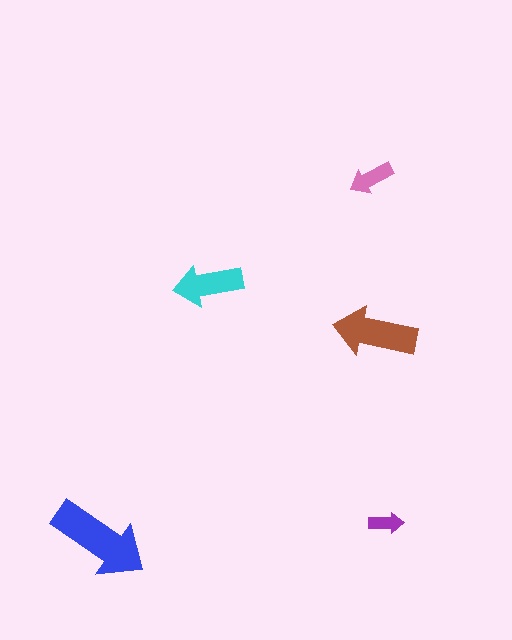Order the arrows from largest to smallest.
the blue one, the brown one, the cyan one, the pink one, the purple one.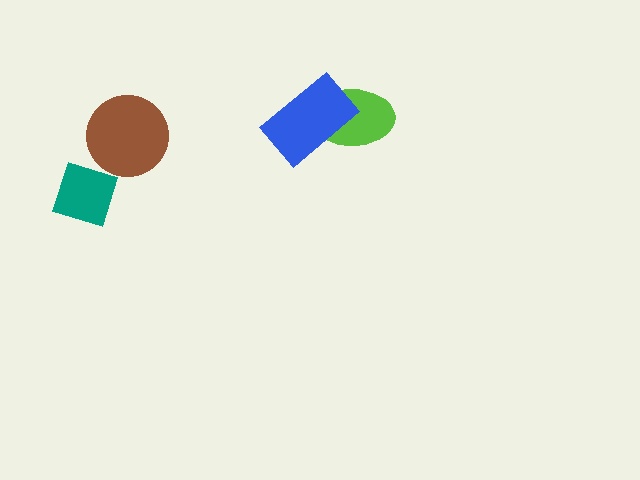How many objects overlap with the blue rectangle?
1 object overlaps with the blue rectangle.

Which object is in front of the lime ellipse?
The blue rectangle is in front of the lime ellipse.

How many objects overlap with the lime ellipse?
1 object overlaps with the lime ellipse.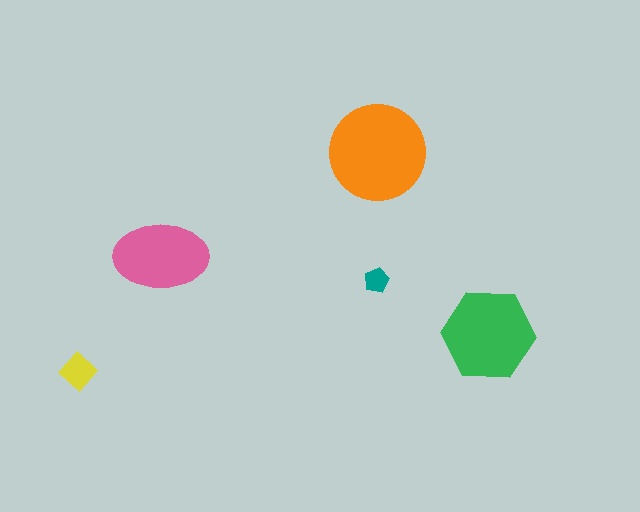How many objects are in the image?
There are 5 objects in the image.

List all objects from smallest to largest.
The teal pentagon, the yellow diamond, the pink ellipse, the green hexagon, the orange circle.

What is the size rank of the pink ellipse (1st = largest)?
3rd.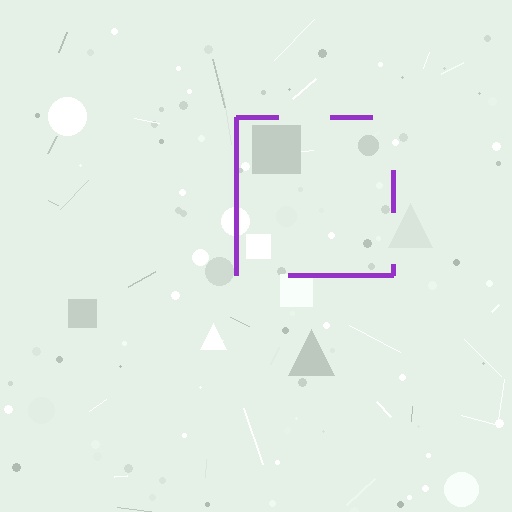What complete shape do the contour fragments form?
The contour fragments form a square.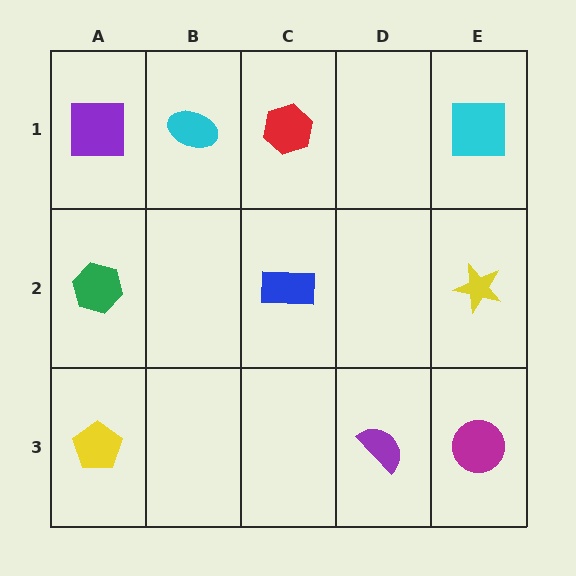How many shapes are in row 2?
3 shapes.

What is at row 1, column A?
A purple square.